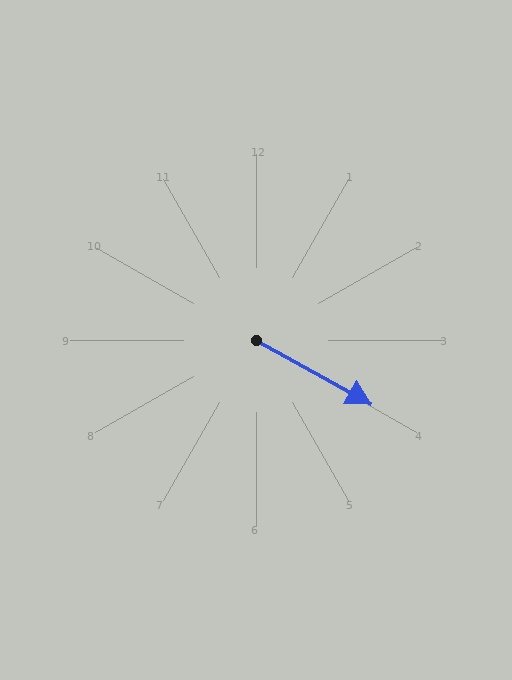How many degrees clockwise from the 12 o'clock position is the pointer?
Approximately 119 degrees.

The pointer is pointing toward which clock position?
Roughly 4 o'clock.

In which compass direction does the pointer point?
Southeast.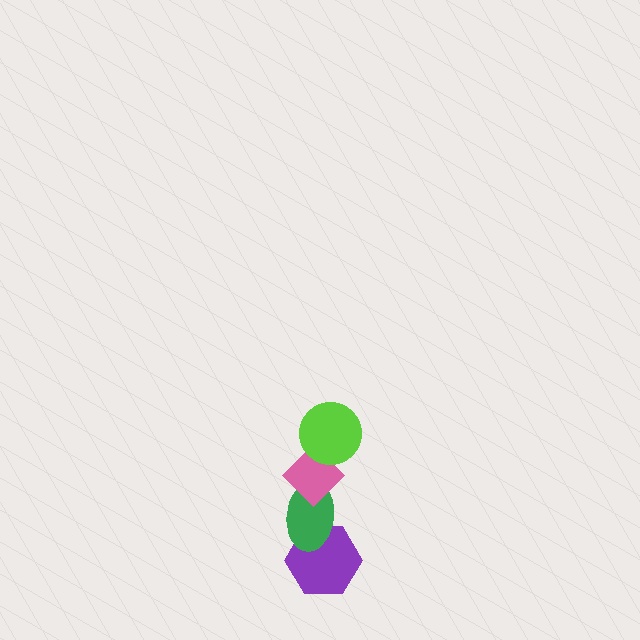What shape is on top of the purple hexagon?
The green ellipse is on top of the purple hexagon.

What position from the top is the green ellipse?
The green ellipse is 3rd from the top.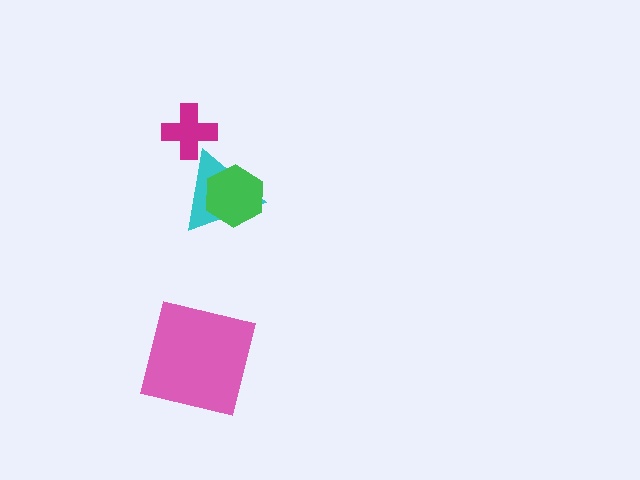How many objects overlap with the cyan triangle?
1 object overlaps with the cyan triangle.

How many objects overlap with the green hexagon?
1 object overlaps with the green hexagon.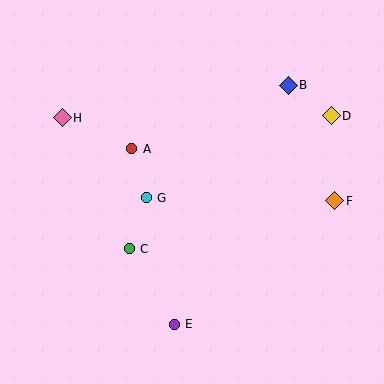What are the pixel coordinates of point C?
Point C is at (129, 249).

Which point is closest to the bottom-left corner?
Point E is closest to the bottom-left corner.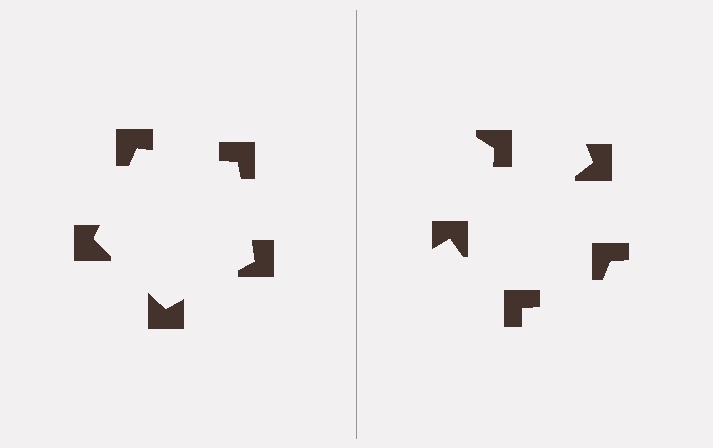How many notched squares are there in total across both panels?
10 — 5 on each side.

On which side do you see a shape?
An illusory pentagon appears on the left side. On the right side the wedge cuts are rotated, so no coherent shape forms.